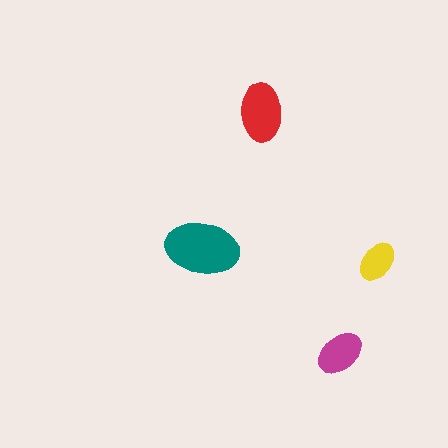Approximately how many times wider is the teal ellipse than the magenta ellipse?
About 1.5 times wider.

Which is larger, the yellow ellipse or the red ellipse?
The red one.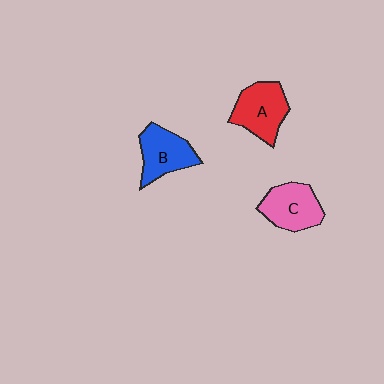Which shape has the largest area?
Shape A (red).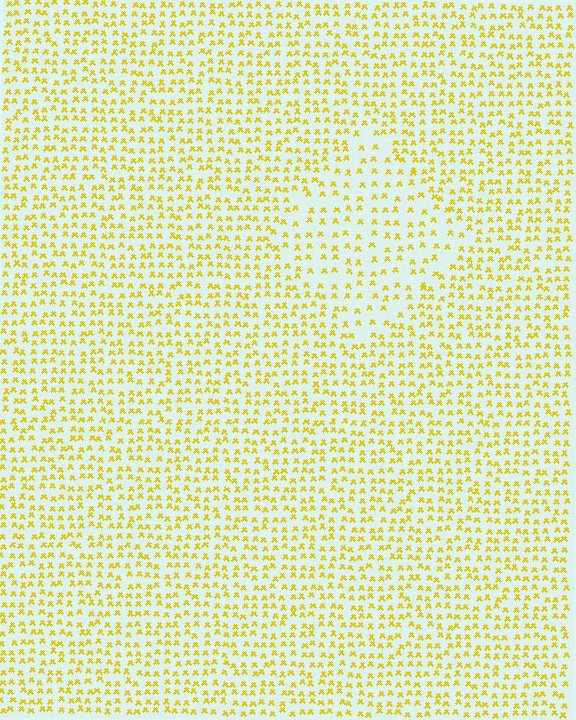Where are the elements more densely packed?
The elements are more densely packed outside the diamond boundary.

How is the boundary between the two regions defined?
The boundary is defined by a change in element density (approximately 1.7x ratio). All elements are the same color, size, and shape.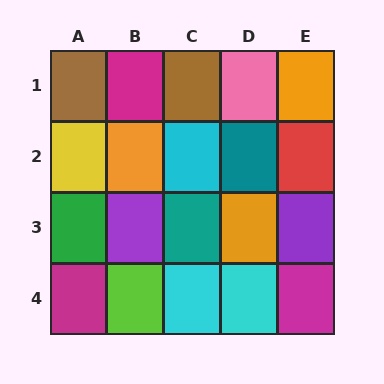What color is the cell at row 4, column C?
Cyan.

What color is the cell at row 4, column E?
Magenta.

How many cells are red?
1 cell is red.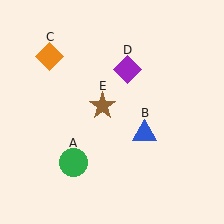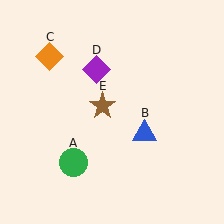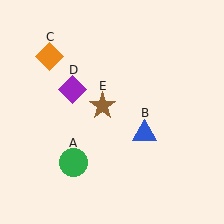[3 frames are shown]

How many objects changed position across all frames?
1 object changed position: purple diamond (object D).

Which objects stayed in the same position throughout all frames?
Green circle (object A) and blue triangle (object B) and orange diamond (object C) and brown star (object E) remained stationary.